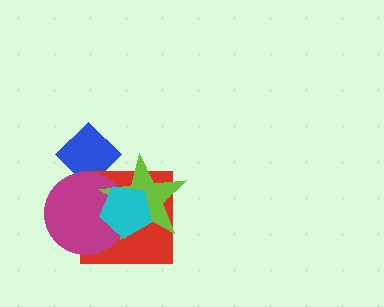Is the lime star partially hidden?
Yes, it is partially covered by another shape.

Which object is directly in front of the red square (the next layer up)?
The magenta circle is directly in front of the red square.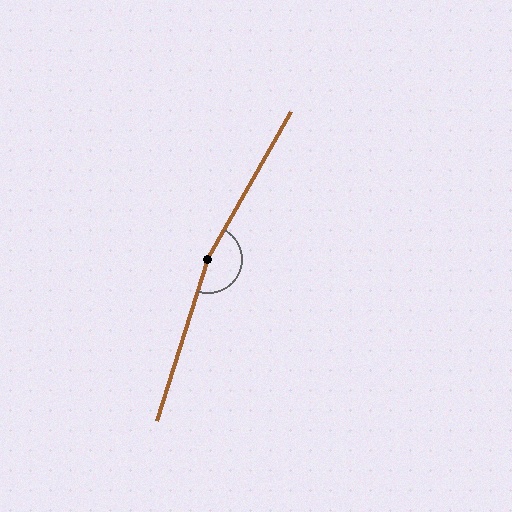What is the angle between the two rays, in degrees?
Approximately 168 degrees.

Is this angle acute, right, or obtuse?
It is obtuse.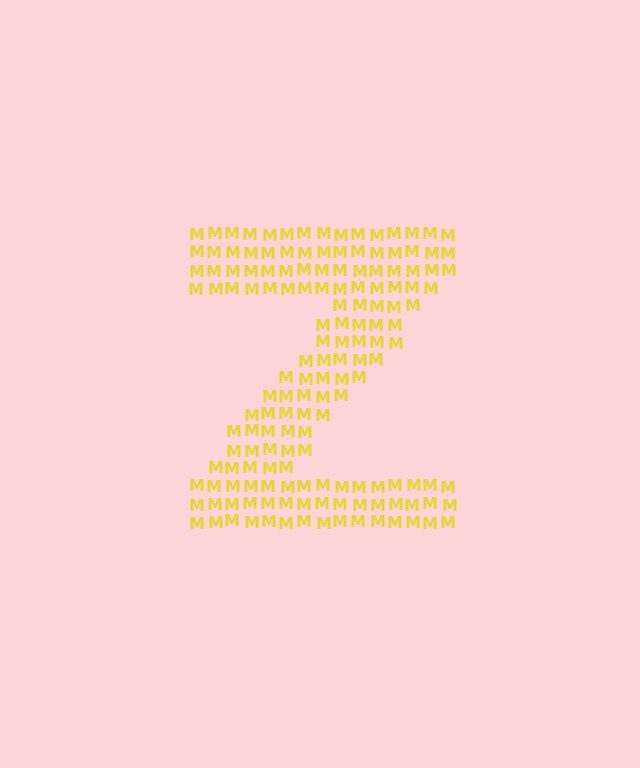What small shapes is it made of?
It is made of small letter M's.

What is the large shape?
The large shape is the letter Z.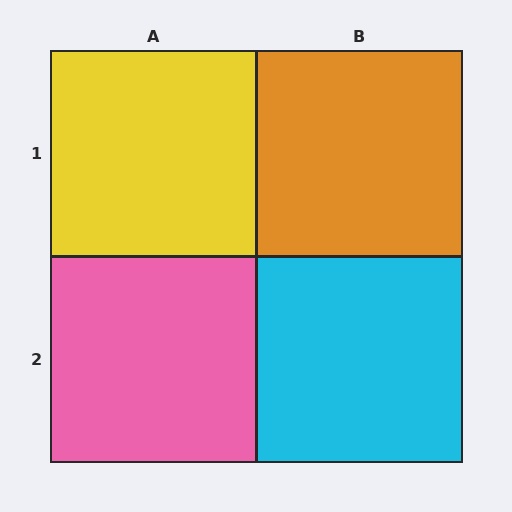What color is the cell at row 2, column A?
Pink.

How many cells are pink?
1 cell is pink.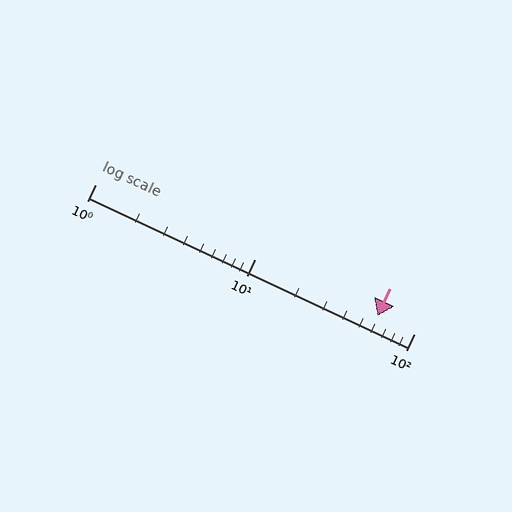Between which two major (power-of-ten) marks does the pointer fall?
The pointer is between 10 and 100.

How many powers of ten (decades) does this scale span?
The scale spans 2 decades, from 1 to 100.